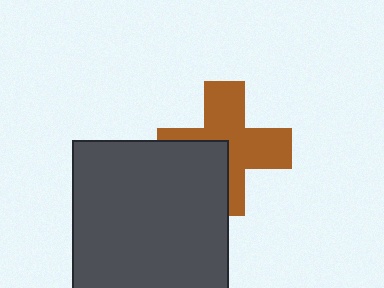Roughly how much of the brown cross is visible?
About half of it is visible (roughly 65%).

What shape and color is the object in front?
The object in front is a dark gray square.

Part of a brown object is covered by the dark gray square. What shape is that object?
It is a cross.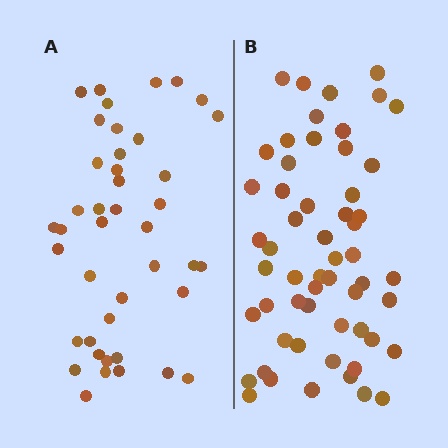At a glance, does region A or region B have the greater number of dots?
Region B (the right region) has more dots.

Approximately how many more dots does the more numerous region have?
Region B has approximately 15 more dots than region A.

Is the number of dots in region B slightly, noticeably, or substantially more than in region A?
Region B has noticeably more, but not dramatically so. The ratio is roughly 1.3 to 1.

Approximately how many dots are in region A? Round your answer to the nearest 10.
About 40 dots. (The exact count is 42, which rounds to 40.)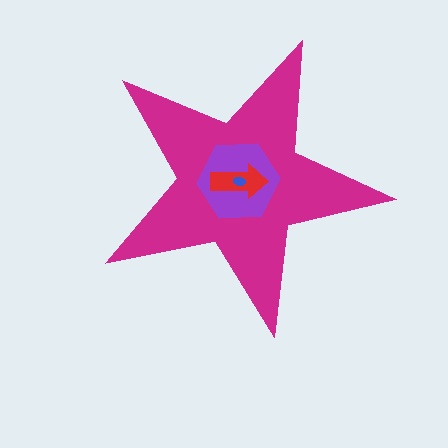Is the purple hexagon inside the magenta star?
Yes.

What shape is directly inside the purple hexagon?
The red arrow.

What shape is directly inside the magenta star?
The purple hexagon.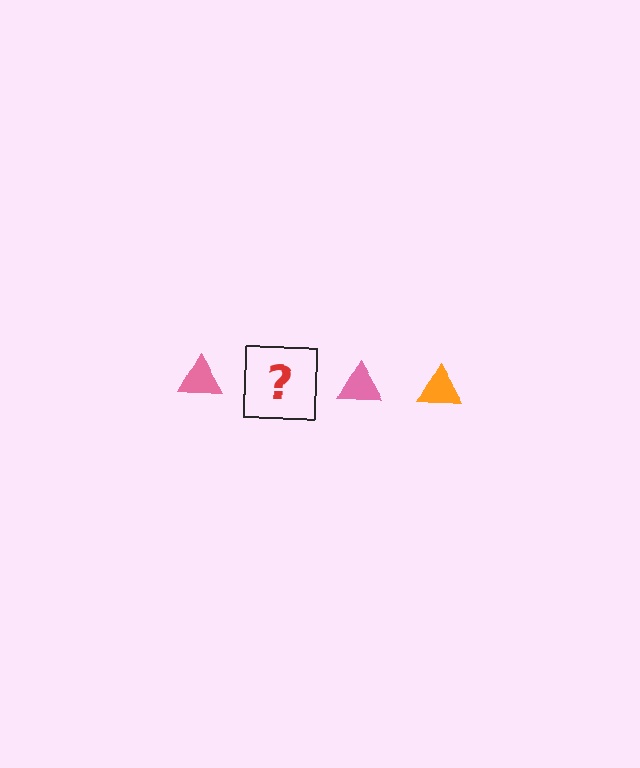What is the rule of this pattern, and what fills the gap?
The rule is that the pattern cycles through pink, orange triangles. The gap should be filled with an orange triangle.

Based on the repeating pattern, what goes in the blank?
The blank should be an orange triangle.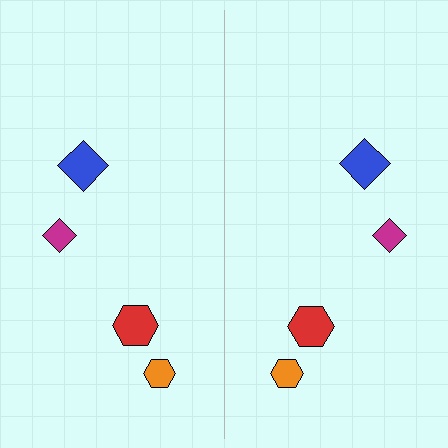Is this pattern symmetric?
Yes, this pattern has bilateral (reflection) symmetry.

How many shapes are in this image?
There are 8 shapes in this image.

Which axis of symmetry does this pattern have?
The pattern has a vertical axis of symmetry running through the center of the image.